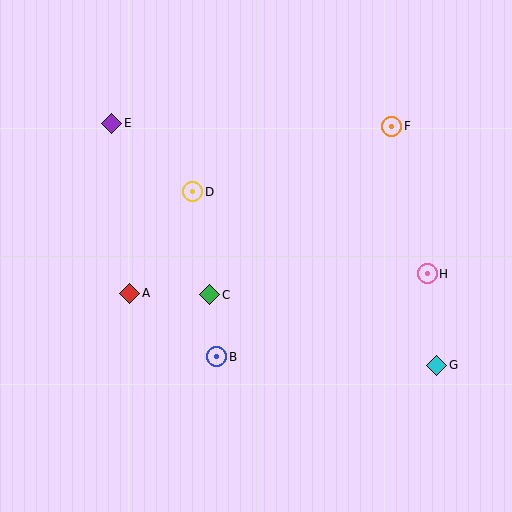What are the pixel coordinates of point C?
Point C is at (210, 295).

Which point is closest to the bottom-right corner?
Point G is closest to the bottom-right corner.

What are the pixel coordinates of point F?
Point F is at (392, 126).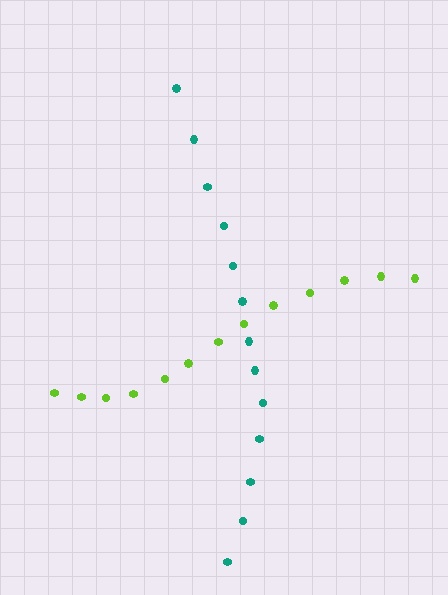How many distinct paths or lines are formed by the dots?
There are 2 distinct paths.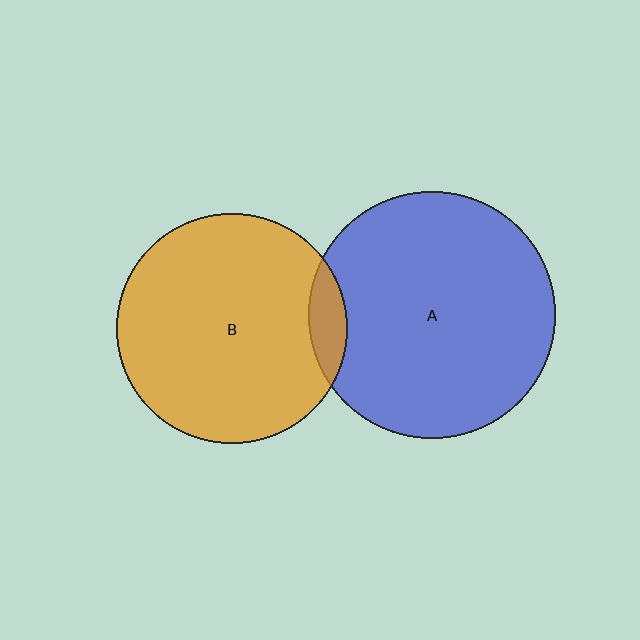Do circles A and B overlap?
Yes.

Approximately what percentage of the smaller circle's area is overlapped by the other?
Approximately 10%.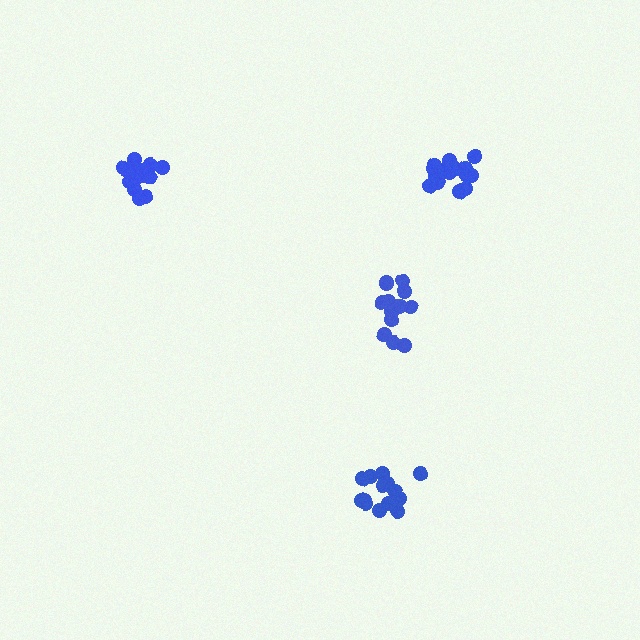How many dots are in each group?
Group 1: 16 dots, Group 2: 14 dots, Group 3: 15 dots, Group 4: 18 dots (63 total).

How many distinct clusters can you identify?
There are 4 distinct clusters.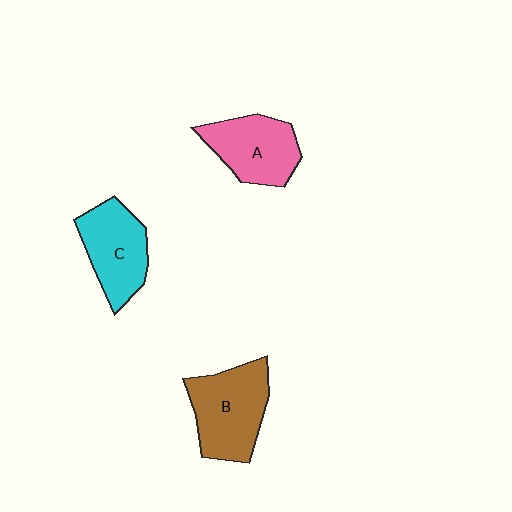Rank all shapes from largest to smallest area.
From largest to smallest: B (brown), C (cyan), A (pink).